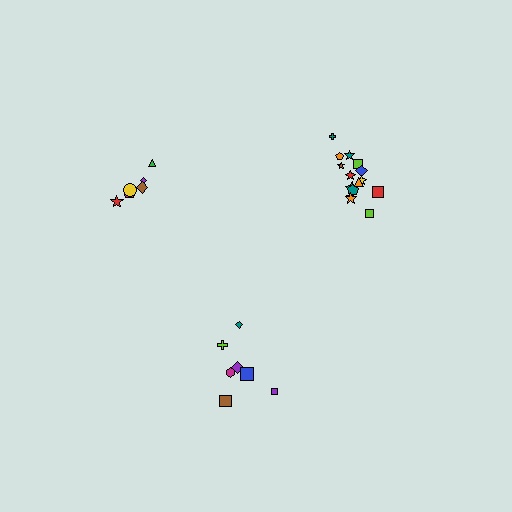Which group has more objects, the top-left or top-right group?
The top-right group.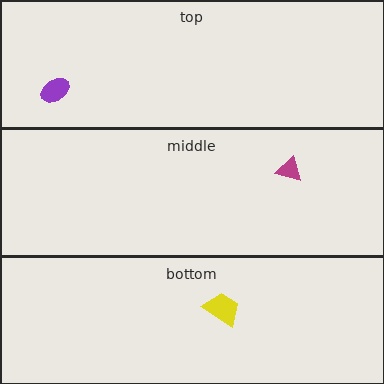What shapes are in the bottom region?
The yellow trapezoid.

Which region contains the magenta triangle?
The middle region.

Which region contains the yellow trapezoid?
The bottom region.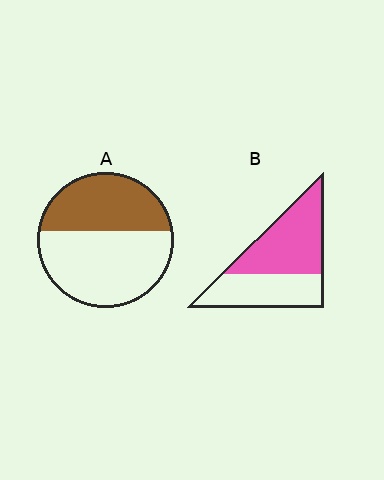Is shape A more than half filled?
No.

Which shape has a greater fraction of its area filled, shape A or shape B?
Shape B.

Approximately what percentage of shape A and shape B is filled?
A is approximately 40% and B is approximately 55%.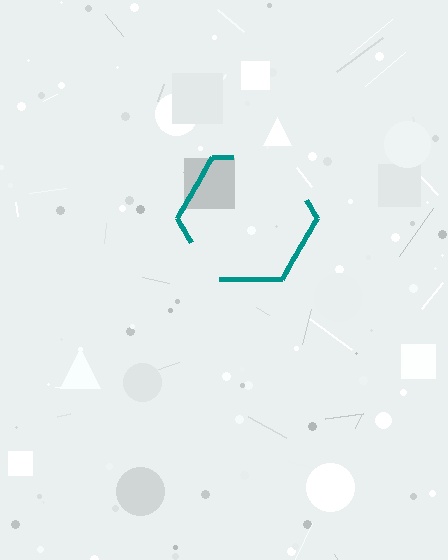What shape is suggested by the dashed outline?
The dashed outline suggests a hexagon.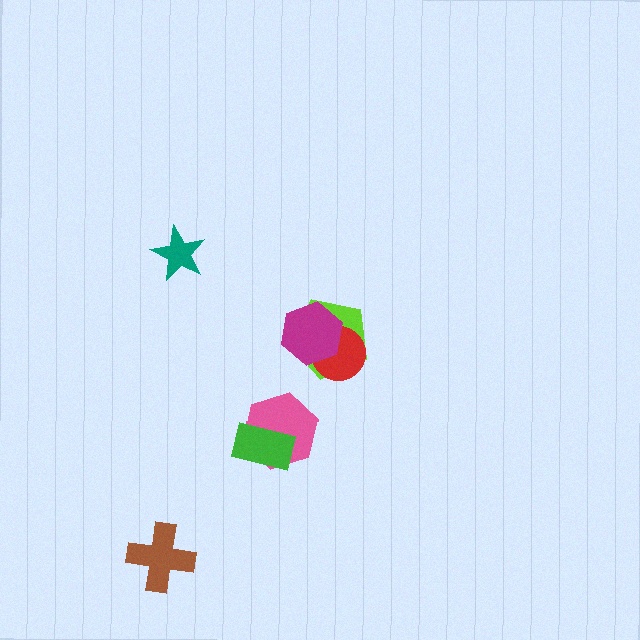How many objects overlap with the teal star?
0 objects overlap with the teal star.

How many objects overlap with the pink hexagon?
1 object overlaps with the pink hexagon.